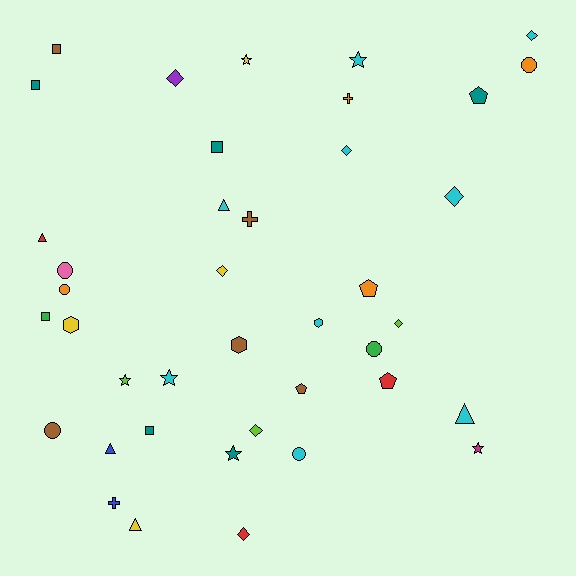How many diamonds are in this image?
There are 8 diamonds.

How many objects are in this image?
There are 40 objects.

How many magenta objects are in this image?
There is 1 magenta object.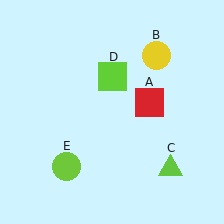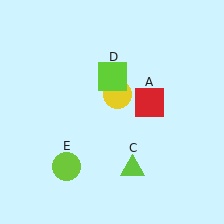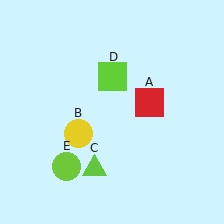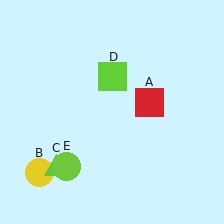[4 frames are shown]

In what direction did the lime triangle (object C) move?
The lime triangle (object C) moved left.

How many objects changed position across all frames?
2 objects changed position: yellow circle (object B), lime triangle (object C).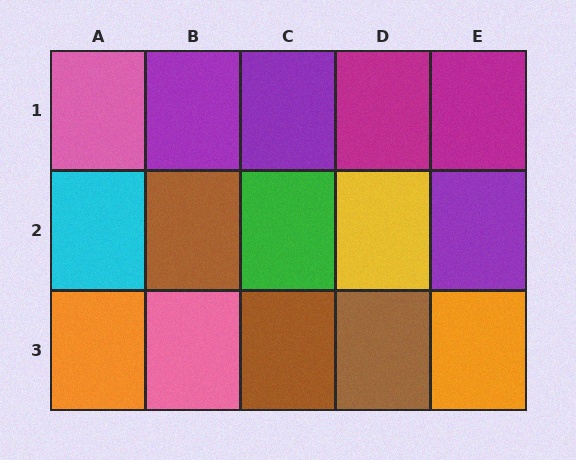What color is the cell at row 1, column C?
Purple.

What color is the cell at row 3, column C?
Brown.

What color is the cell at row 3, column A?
Orange.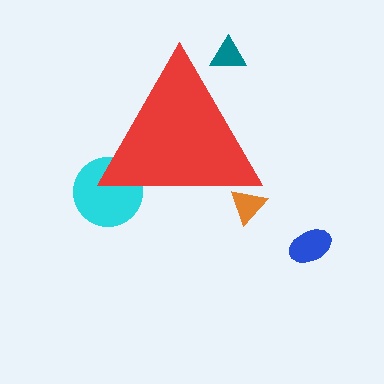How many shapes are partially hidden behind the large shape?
3 shapes are partially hidden.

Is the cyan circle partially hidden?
Yes, the cyan circle is partially hidden behind the red triangle.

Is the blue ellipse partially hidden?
No, the blue ellipse is fully visible.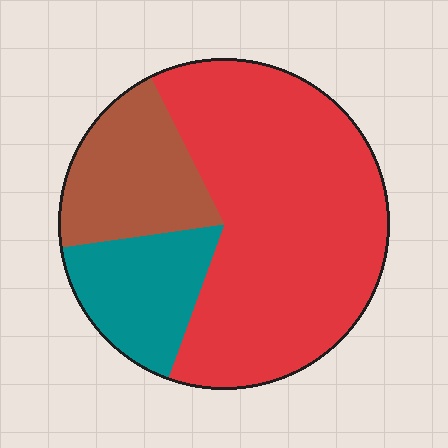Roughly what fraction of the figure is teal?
Teal takes up about one sixth (1/6) of the figure.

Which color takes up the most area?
Red, at roughly 65%.